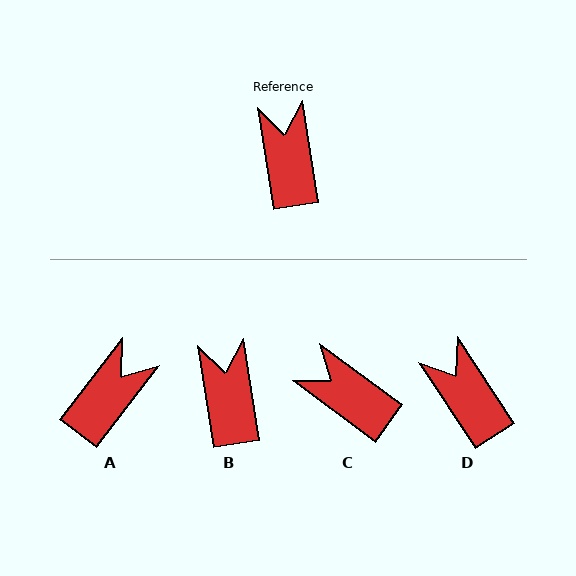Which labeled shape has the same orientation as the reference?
B.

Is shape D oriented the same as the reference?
No, it is off by about 24 degrees.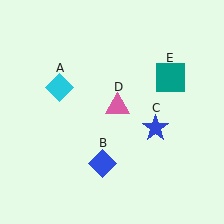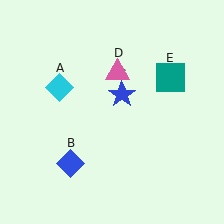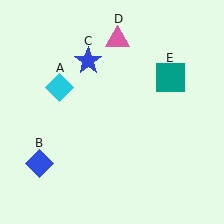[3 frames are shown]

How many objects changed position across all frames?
3 objects changed position: blue diamond (object B), blue star (object C), pink triangle (object D).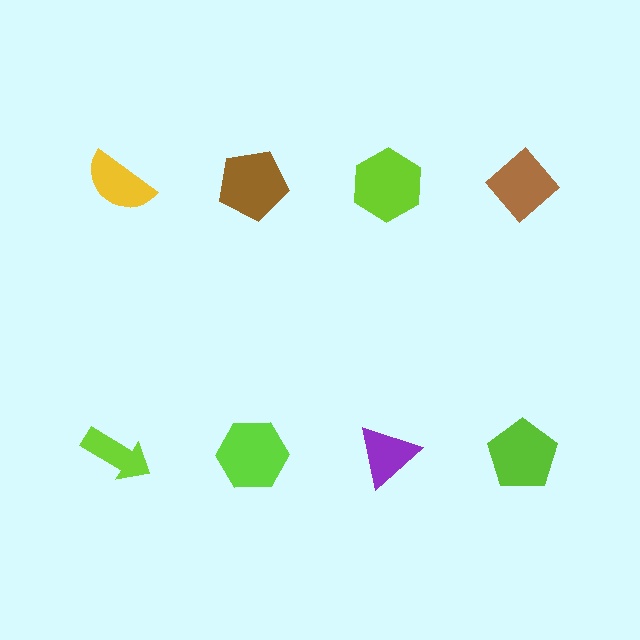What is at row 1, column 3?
A lime hexagon.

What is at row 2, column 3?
A purple triangle.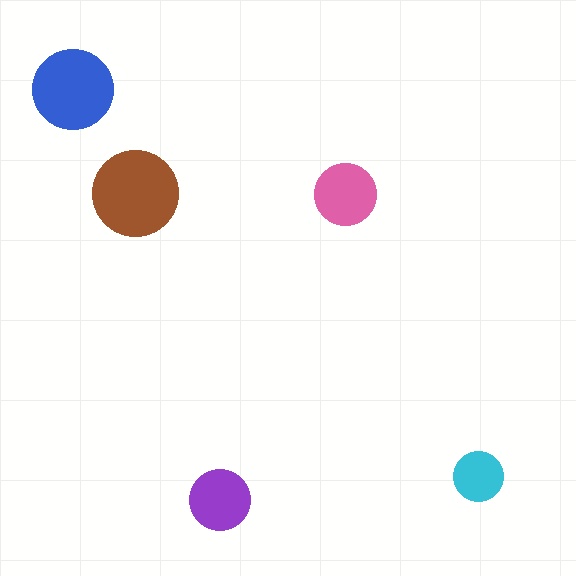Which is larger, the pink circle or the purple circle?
The pink one.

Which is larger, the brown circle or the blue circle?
The brown one.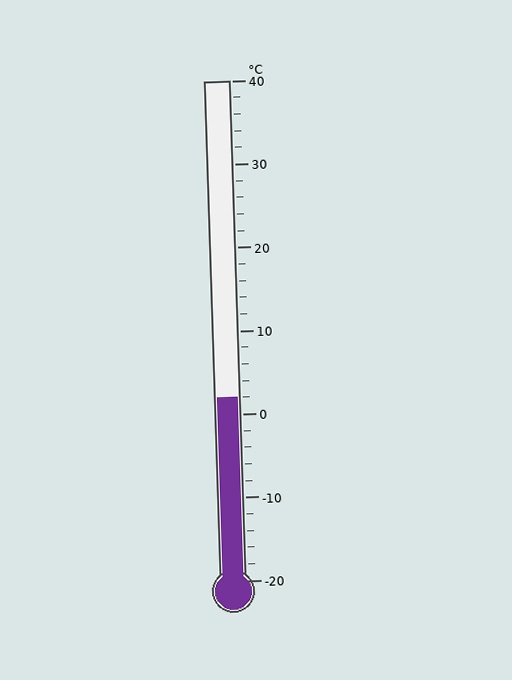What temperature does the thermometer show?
The thermometer shows approximately 2°C.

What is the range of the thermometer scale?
The thermometer scale ranges from -20°C to 40°C.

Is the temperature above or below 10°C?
The temperature is below 10°C.